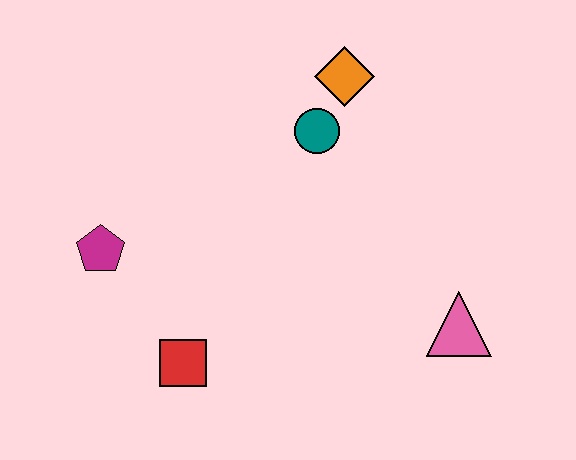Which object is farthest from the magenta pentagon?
The pink triangle is farthest from the magenta pentagon.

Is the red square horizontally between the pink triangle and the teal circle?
No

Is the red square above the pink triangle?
No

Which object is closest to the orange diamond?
The teal circle is closest to the orange diamond.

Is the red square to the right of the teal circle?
No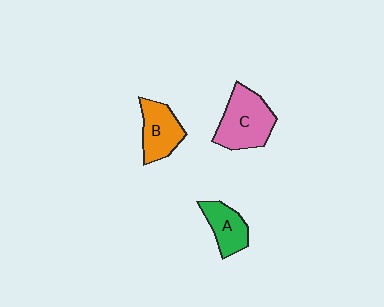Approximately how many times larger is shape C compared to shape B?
Approximately 1.4 times.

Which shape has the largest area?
Shape C (pink).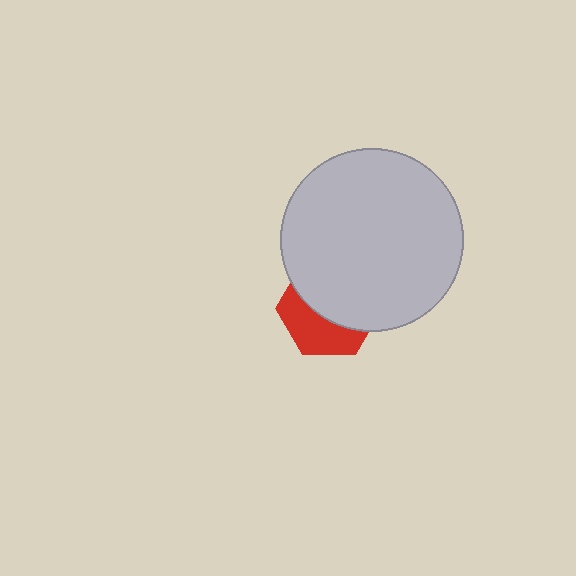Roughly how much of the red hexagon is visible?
A small part of it is visible (roughly 42%).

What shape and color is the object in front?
The object in front is a light gray circle.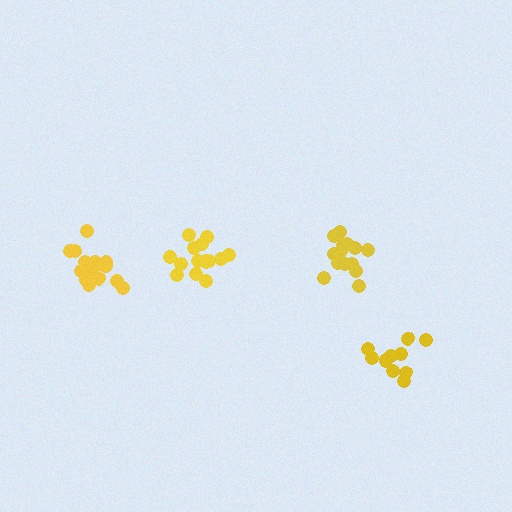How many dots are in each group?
Group 1: 15 dots, Group 2: 14 dots, Group 3: 11 dots, Group 4: 17 dots (57 total).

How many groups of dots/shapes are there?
There are 4 groups.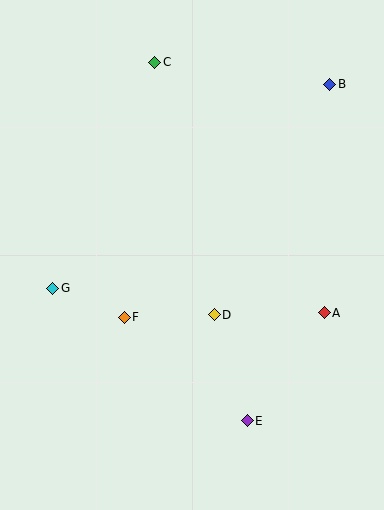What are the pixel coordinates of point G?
Point G is at (53, 288).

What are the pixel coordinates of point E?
Point E is at (247, 421).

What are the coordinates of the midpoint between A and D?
The midpoint between A and D is at (269, 314).